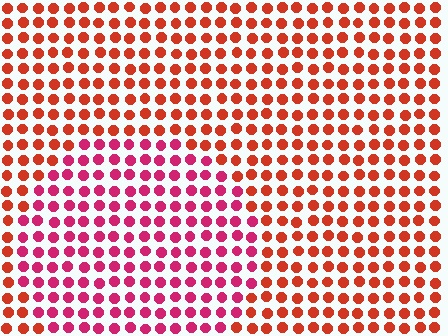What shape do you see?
I see a circle.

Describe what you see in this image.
The image is filled with small red elements in a uniform arrangement. A circle-shaped region is visible where the elements are tinted to a slightly different hue, forming a subtle color boundary.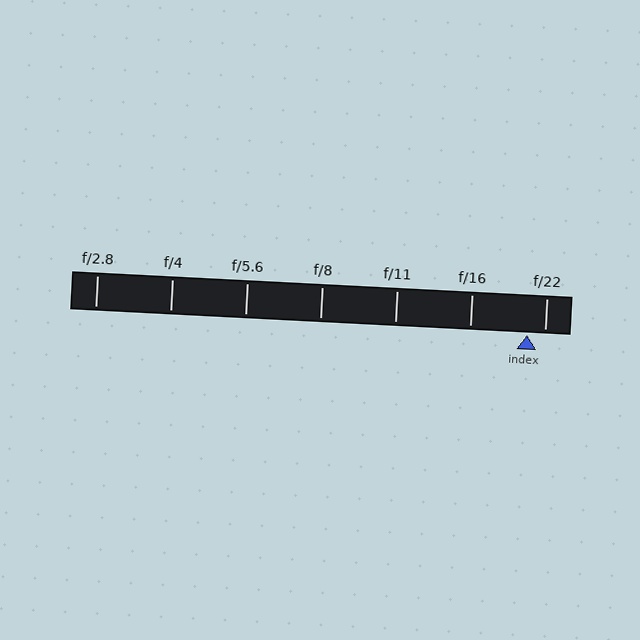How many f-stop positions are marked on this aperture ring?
There are 7 f-stop positions marked.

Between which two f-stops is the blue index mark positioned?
The index mark is between f/16 and f/22.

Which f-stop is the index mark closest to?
The index mark is closest to f/22.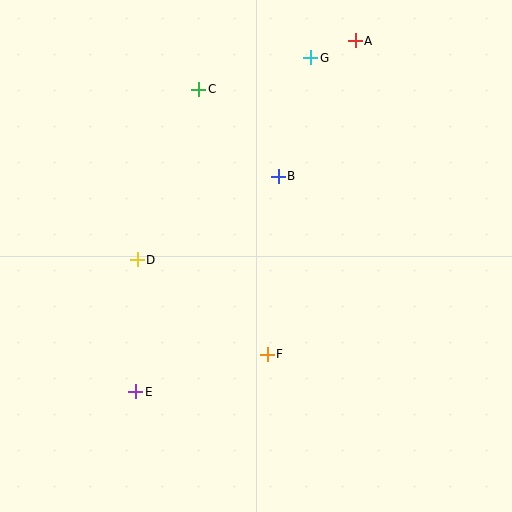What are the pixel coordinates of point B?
Point B is at (278, 176).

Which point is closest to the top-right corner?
Point A is closest to the top-right corner.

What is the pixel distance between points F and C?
The distance between F and C is 274 pixels.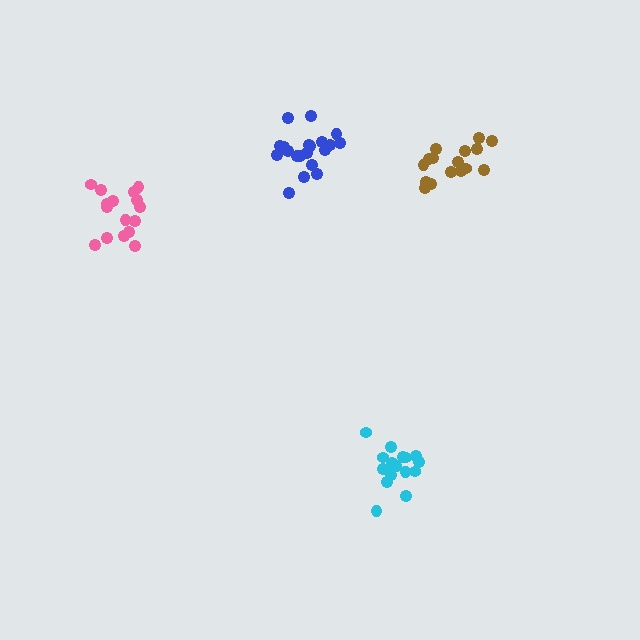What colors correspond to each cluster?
The clusters are colored: cyan, blue, pink, brown.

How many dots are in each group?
Group 1: 18 dots, Group 2: 20 dots, Group 3: 16 dots, Group 4: 16 dots (70 total).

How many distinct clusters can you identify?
There are 4 distinct clusters.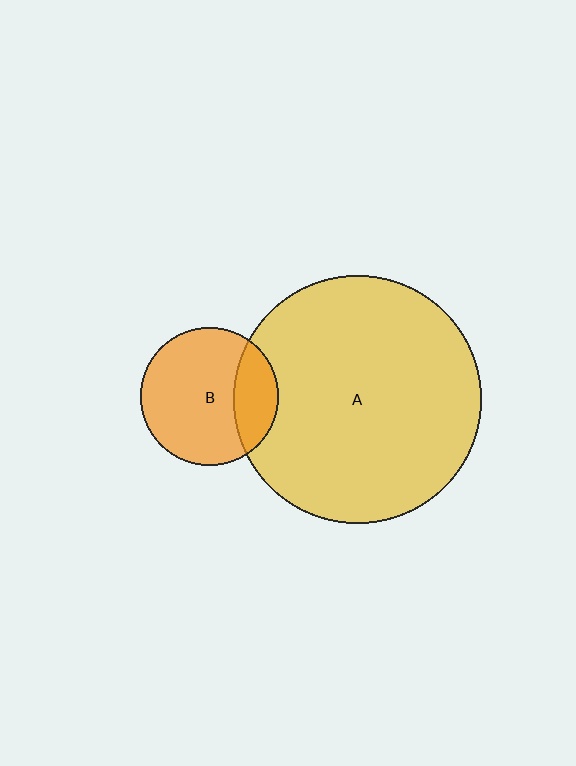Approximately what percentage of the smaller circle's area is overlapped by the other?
Approximately 25%.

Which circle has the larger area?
Circle A (yellow).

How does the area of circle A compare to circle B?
Approximately 3.3 times.